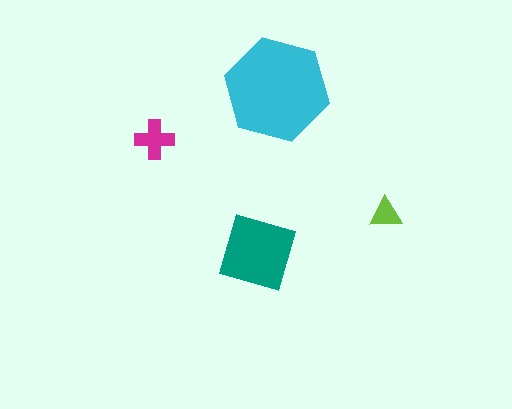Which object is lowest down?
The teal diamond is bottommost.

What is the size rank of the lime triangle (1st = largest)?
4th.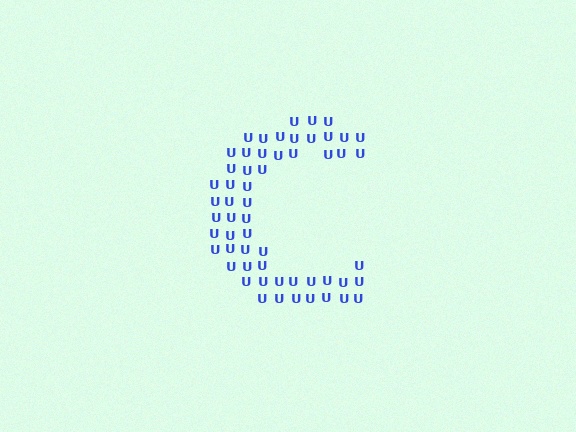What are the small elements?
The small elements are letter U's.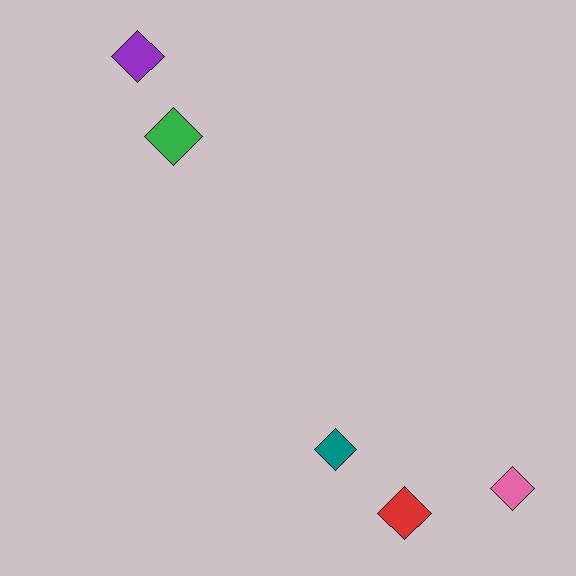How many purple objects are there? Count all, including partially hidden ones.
There is 1 purple object.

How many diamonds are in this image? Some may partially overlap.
There are 5 diamonds.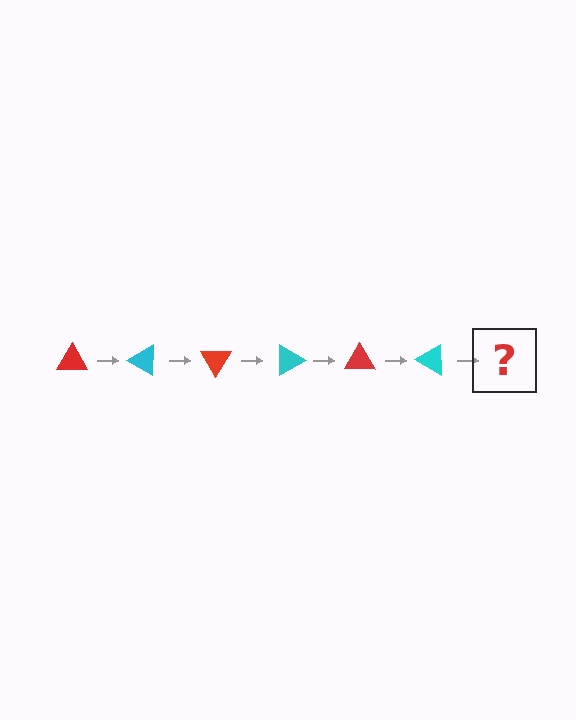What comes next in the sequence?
The next element should be a red triangle, rotated 180 degrees from the start.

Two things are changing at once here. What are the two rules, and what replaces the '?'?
The two rules are that it rotates 30 degrees each step and the color cycles through red and cyan. The '?' should be a red triangle, rotated 180 degrees from the start.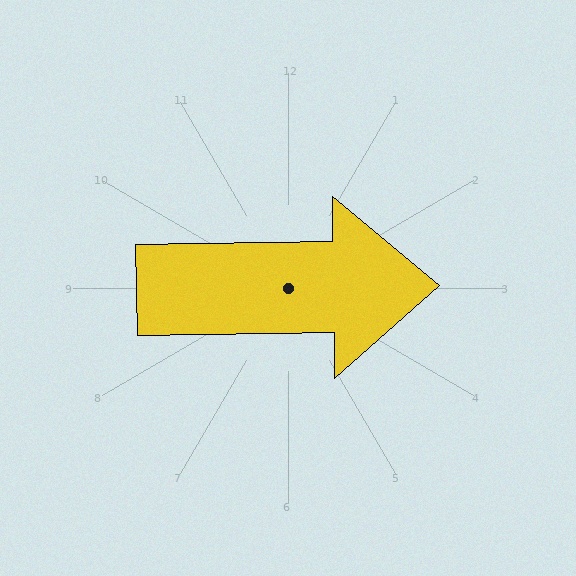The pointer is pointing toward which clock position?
Roughly 3 o'clock.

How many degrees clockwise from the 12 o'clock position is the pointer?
Approximately 89 degrees.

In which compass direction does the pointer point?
East.